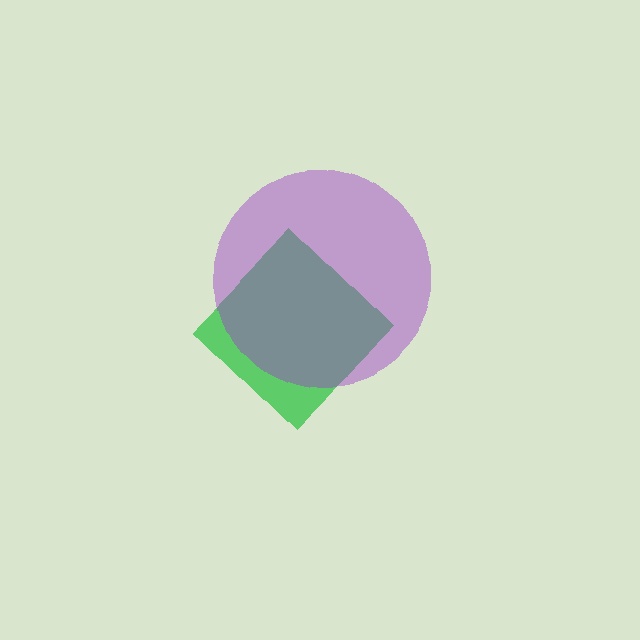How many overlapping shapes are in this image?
There are 2 overlapping shapes in the image.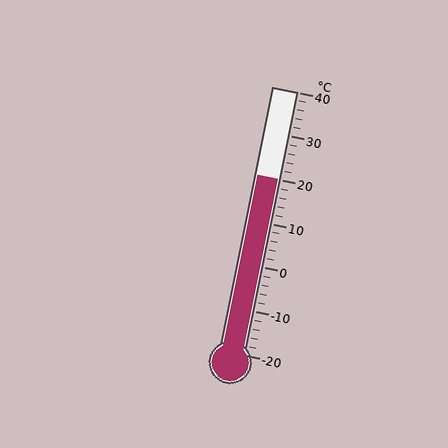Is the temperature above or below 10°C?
The temperature is above 10°C.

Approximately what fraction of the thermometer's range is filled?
The thermometer is filled to approximately 65% of its range.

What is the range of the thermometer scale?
The thermometer scale ranges from -20°C to 40°C.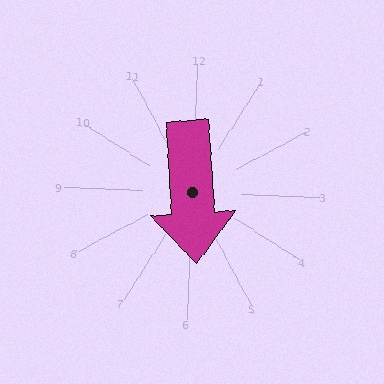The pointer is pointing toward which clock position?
Roughly 6 o'clock.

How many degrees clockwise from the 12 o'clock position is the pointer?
Approximately 174 degrees.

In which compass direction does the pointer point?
South.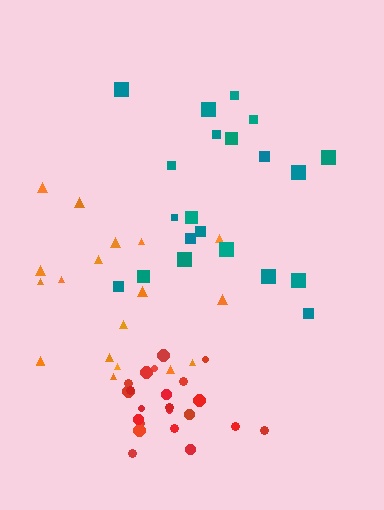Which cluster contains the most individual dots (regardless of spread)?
Red (22).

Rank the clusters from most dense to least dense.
red, orange, teal.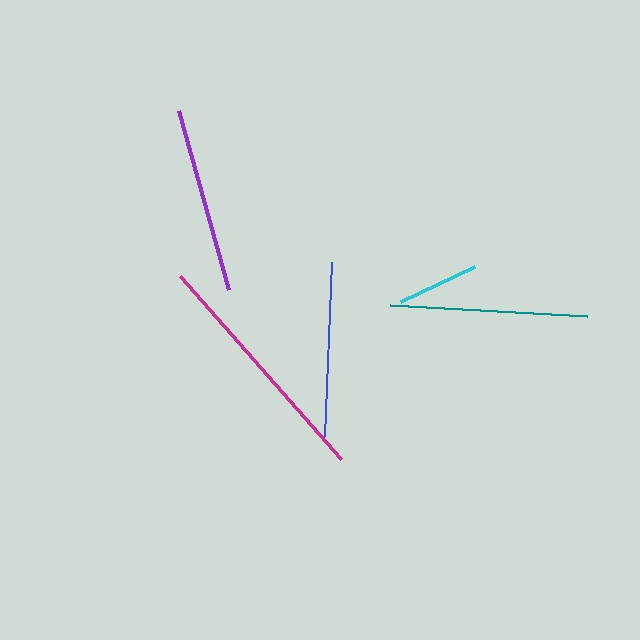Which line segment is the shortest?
The cyan line is the shortest at approximately 81 pixels.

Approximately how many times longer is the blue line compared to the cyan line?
The blue line is approximately 2.1 times the length of the cyan line.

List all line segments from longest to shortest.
From longest to shortest: magenta, teal, purple, blue, cyan.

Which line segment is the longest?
The magenta line is the longest at approximately 244 pixels.